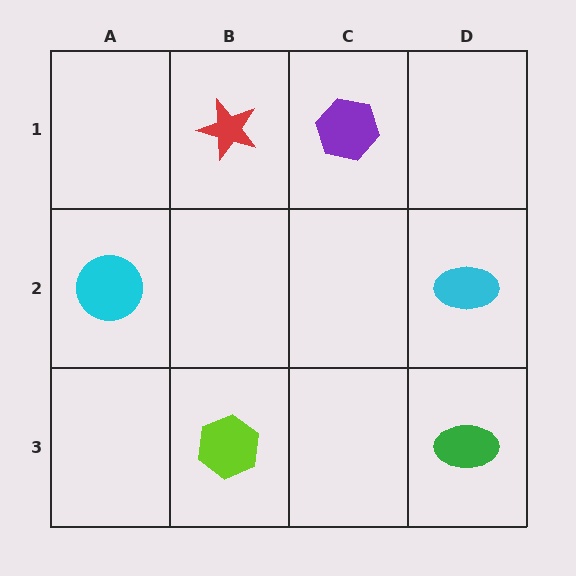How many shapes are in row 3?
2 shapes.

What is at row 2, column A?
A cyan circle.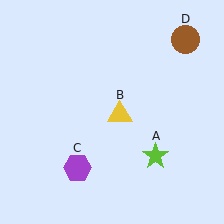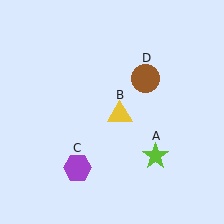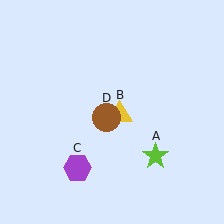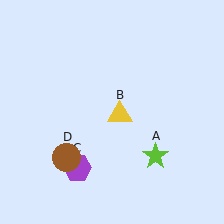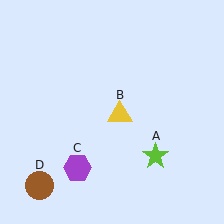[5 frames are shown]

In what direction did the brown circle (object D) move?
The brown circle (object D) moved down and to the left.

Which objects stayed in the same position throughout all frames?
Lime star (object A) and yellow triangle (object B) and purple hexagon (object C) remained stationary.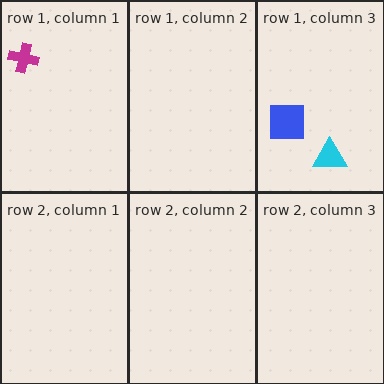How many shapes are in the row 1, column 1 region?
1.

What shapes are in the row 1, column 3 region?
The blue square, the cyan triangle.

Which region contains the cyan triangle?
The row 1, column 3 region.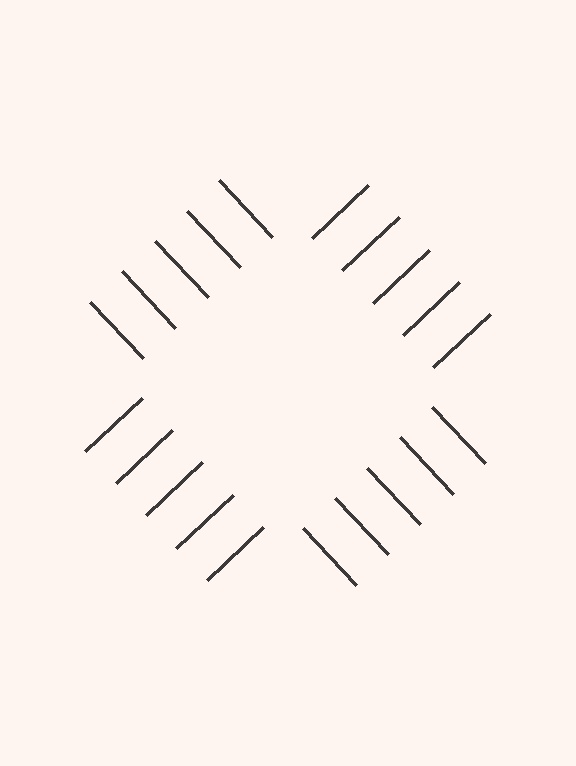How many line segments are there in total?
20 — 5 along each of the 4 edges.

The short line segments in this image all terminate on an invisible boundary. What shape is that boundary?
An illusory square — the line segments terminate on its edges but no continuous stroke is drawn.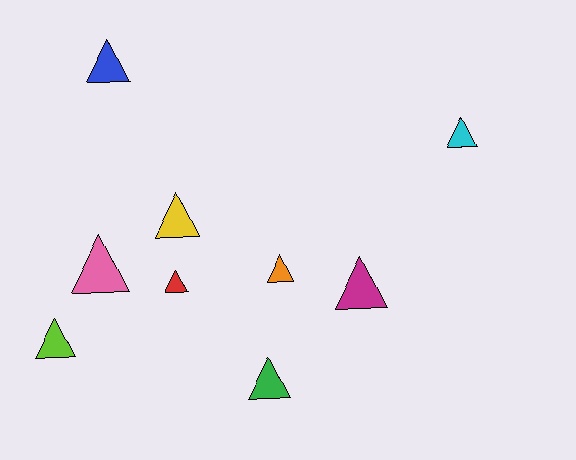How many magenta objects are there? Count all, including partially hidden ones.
There is 1 magenta object.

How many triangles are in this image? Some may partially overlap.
There are 9 triangles.